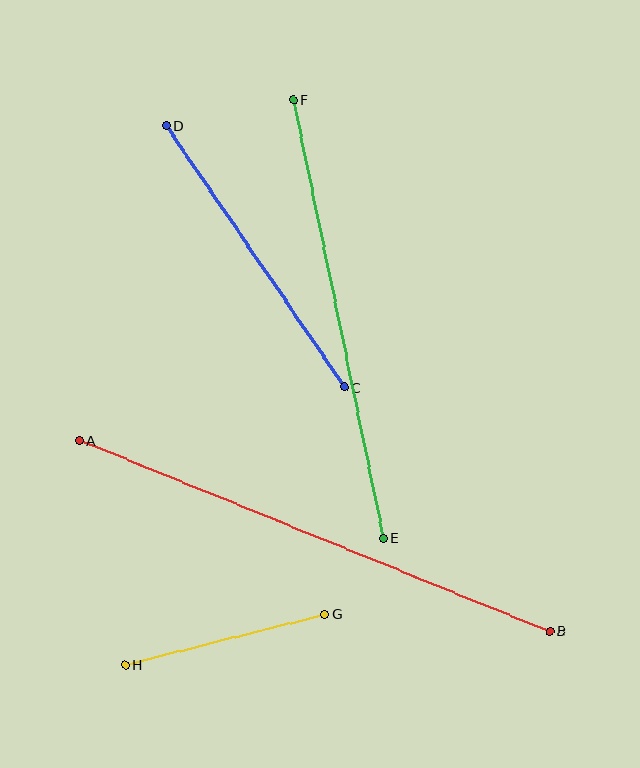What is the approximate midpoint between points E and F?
The midpoint is at approximately (339, 319) pixels.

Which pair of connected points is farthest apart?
Points A and B are farthest apart.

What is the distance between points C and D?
The distance is approximately 316 pixels.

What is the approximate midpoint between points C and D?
The midpoint is at approximately (255, 257) pixels.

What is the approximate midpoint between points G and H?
The midpoint is at approximately (225, 640) pixels.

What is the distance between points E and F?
The distance is approximately 448 pixels.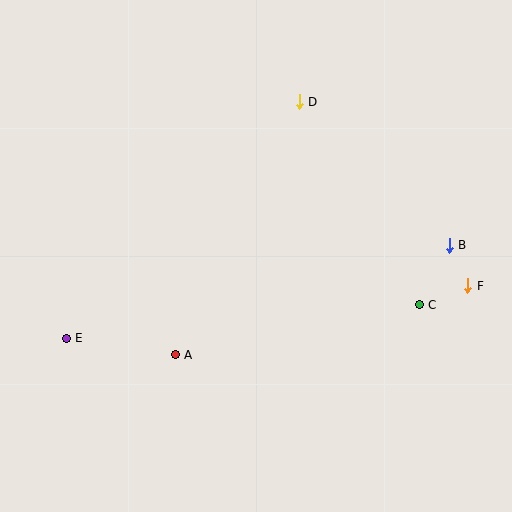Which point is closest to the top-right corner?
Point D is closest to the top-right corner.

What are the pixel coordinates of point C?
Point C is at (419, 305).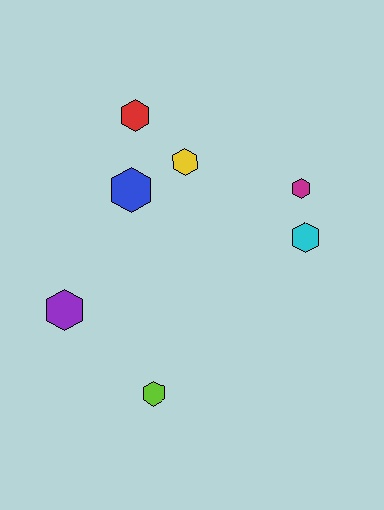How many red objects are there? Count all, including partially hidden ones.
There is 1 red object.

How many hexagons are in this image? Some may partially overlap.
There are 7 hexagons.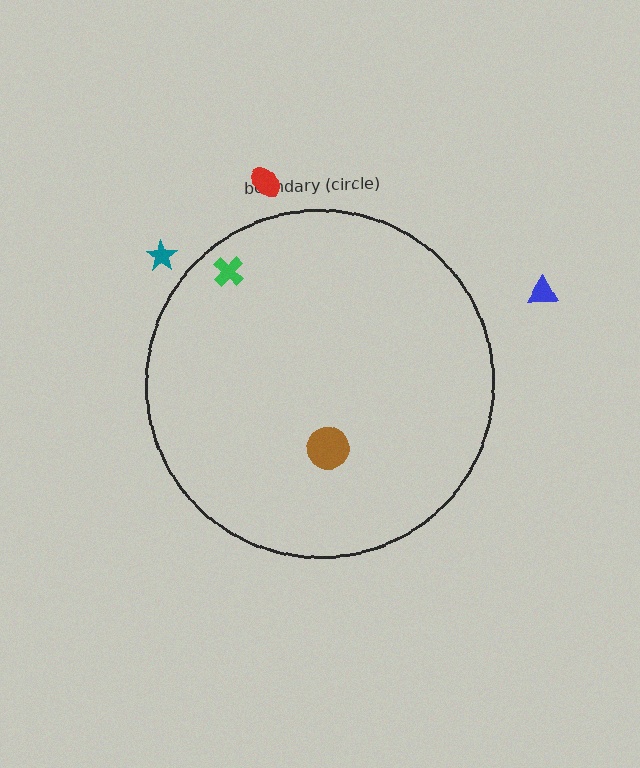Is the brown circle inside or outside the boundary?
Inside.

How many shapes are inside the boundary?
2 inside, 3 outside.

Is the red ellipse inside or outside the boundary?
Outside.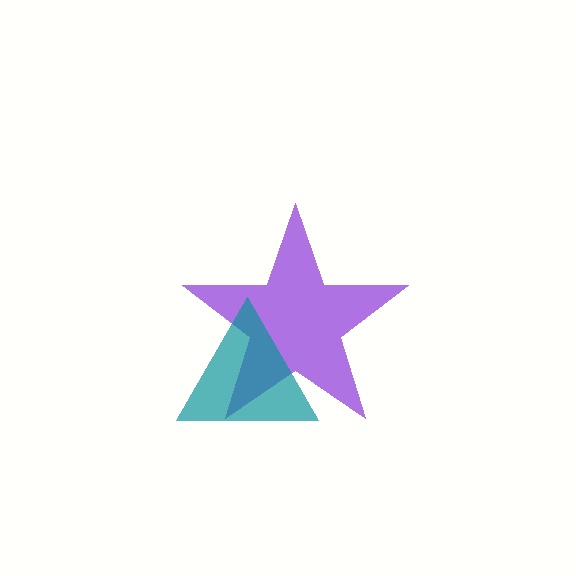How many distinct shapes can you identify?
There are 2 distinct shapes: a purple star, a teal triangle.